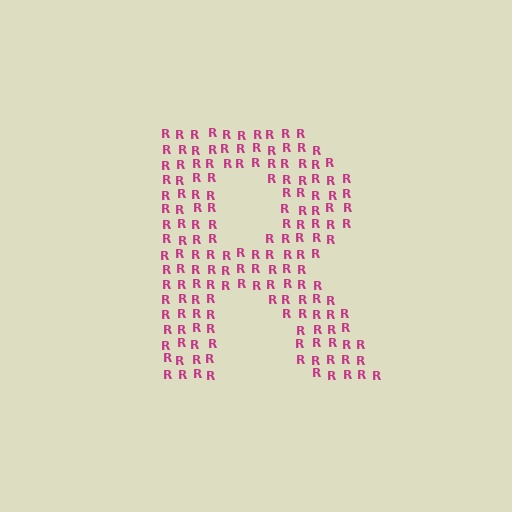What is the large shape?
The large shape is the letter R.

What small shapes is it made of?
It is made of small letter R's.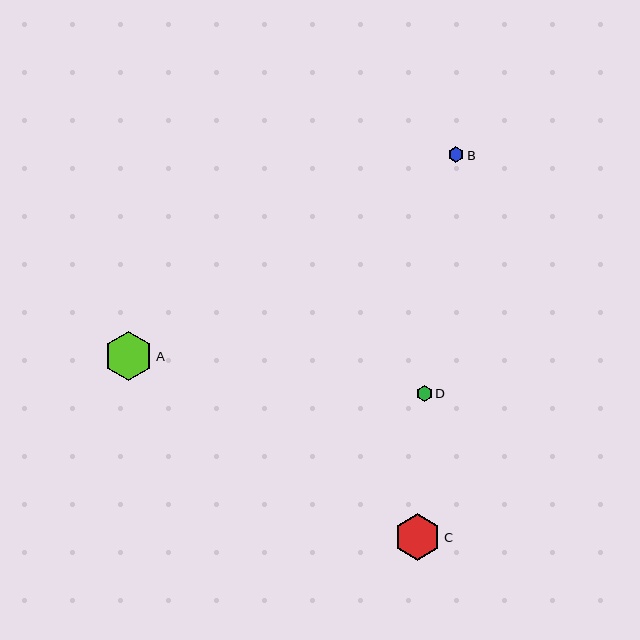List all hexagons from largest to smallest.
From largest to smallest: A, C, D, B.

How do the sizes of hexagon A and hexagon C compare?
Hexagon A and hexagon C are approximately the same size.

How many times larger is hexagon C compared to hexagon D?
Hexagon C is approximately 2.8 times the size of hexagon D.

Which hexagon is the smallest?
Hexagon B is the smallest with a size of approximately 15 pixels.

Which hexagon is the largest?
Hexagon A is the largest with a size of approximately 49 pixels.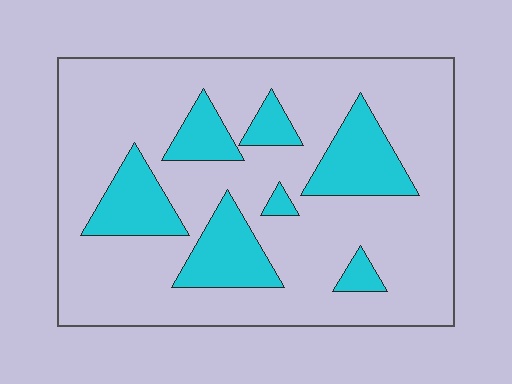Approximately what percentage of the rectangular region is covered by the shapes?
Approximately 25%.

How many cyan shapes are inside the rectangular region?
7.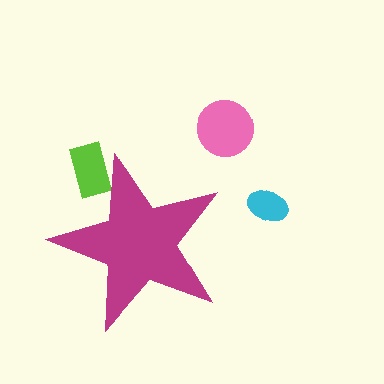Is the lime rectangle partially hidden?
Yes, the lime rectangle is partially hidden behind the magenta star.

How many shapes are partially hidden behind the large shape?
1 shape is partially hidden.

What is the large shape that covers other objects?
A magenta star.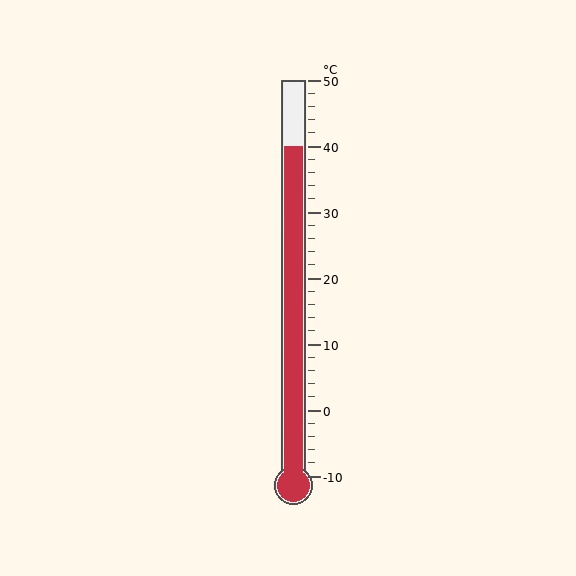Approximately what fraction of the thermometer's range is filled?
The thermometer is filled to approximately 85% of its range.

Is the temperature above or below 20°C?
The temperature is above 20°C.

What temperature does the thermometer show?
The thermometer shows approximately 40°C.